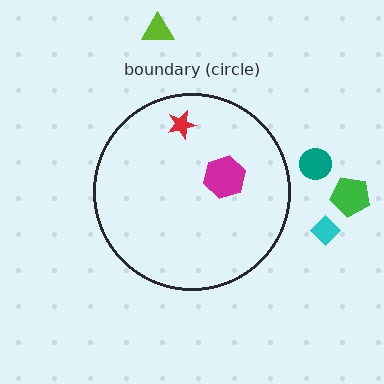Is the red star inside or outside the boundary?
Inside.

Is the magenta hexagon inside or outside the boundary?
Inside.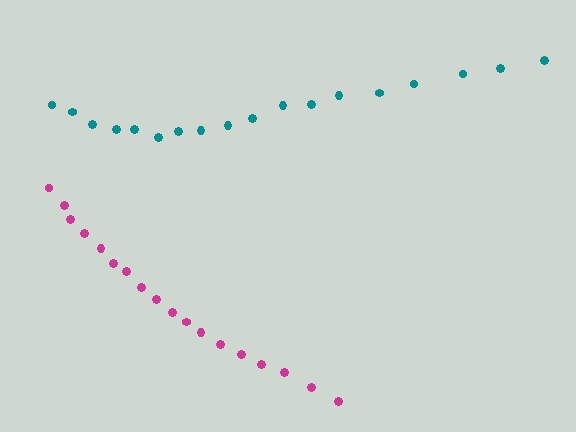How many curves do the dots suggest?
There are 2 distinct paths.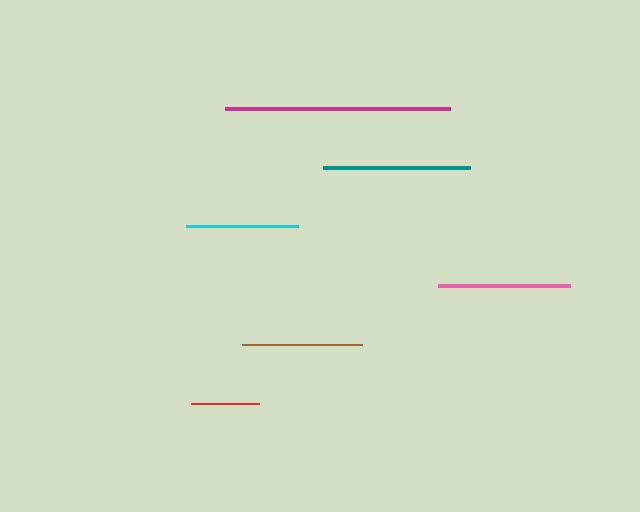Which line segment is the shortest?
The red line is the shortest at approximately 68 pixels.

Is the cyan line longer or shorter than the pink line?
The pink line is longer than the cyan line.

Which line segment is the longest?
The magenta line is the longest at approximately 225 pixels.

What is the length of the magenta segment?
The magenta segment is approximately 225 pixels long.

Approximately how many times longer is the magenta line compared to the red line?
The magenta line is approximately 3.3 times the length of the red line.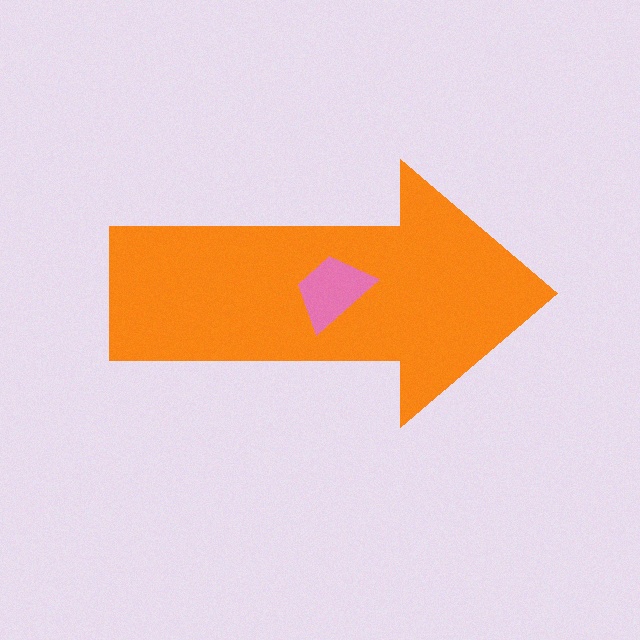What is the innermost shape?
The pink trapezoid.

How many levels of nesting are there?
2.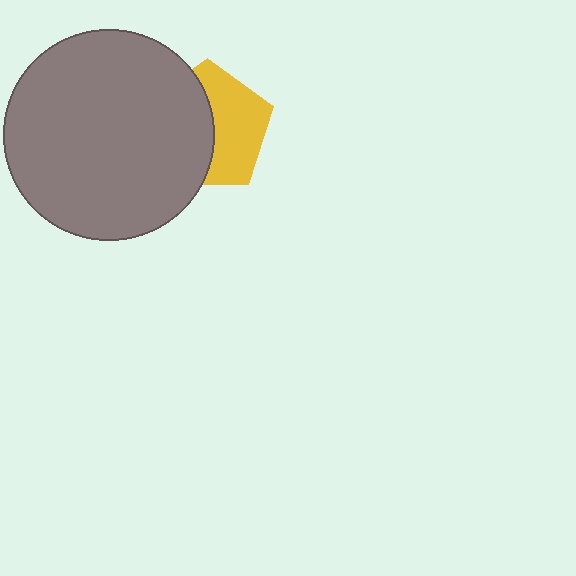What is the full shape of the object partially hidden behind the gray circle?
The partially hidden object is a yellow pentagon.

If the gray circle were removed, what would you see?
You would see the complete yellow pentagon.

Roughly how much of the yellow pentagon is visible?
About half of it is visible (roughly 49%).